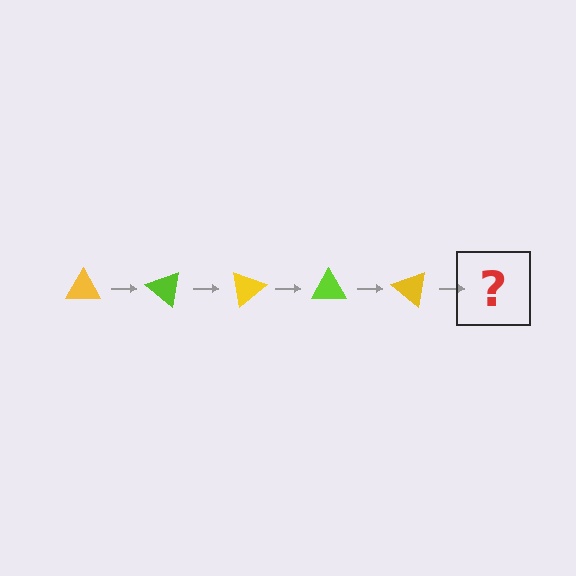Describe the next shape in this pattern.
It should be a lime triangle, rotated 200 degrees from the start.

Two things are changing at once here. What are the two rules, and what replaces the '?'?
The two rules are that it rotates 40 degrees each step and the color cycles through yellow and lime. The '?' should be a lime triangle, rotated 200 degrees from the start.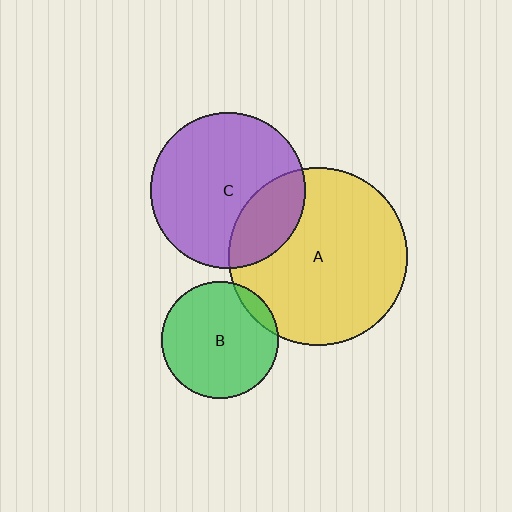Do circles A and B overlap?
Yes.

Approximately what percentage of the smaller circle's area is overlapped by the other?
Approximately 10%.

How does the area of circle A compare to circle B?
Approximately 2.3 times.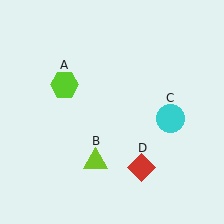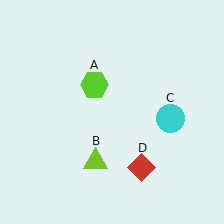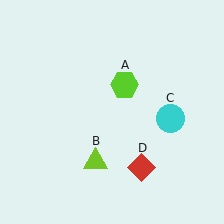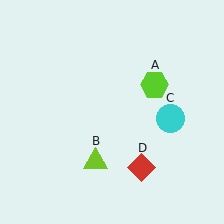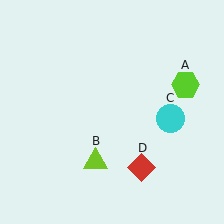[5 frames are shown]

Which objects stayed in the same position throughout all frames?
Lime triangle (object B) and cyan circle (object C) and red diamond (object D) remained stationary.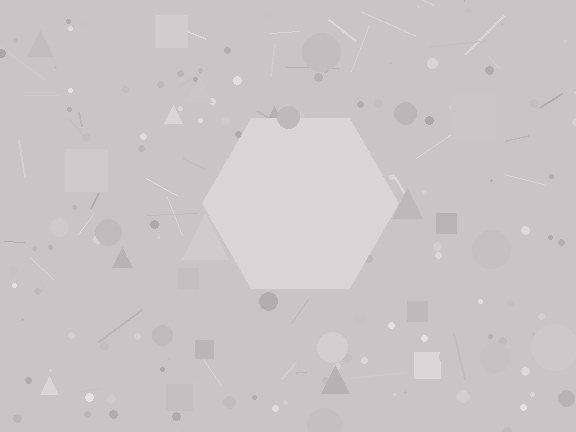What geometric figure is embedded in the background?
A hexagon is embedded in the background.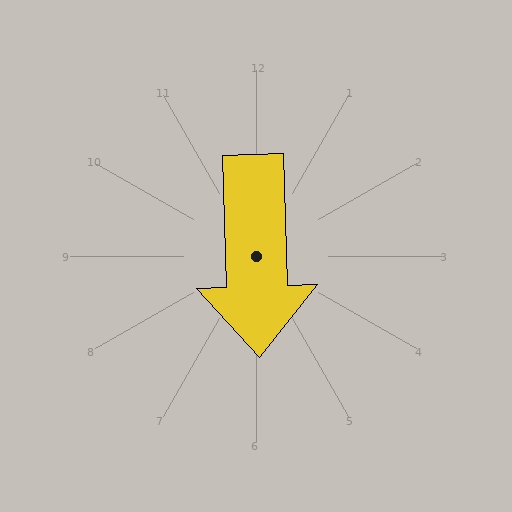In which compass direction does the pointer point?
South.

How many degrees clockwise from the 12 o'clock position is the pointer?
Approximately 178 degrees.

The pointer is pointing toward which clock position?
Roughly 6 o'clock.